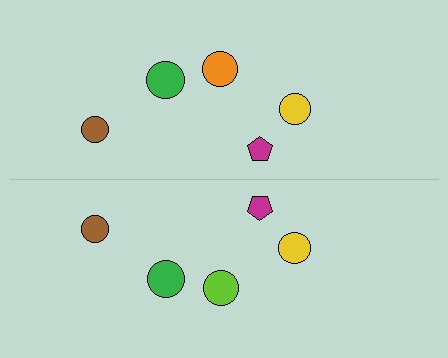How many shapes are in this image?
There are 10 shapes in this image.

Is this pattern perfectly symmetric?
No, the pattern is not perfectly symmetric. The lime circle on the bottom side breaks the symmetry — its mirror counterpart is orange.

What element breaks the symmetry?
The lime circle on the bottom side breaks the symmetry — its mirror counterpart is orange.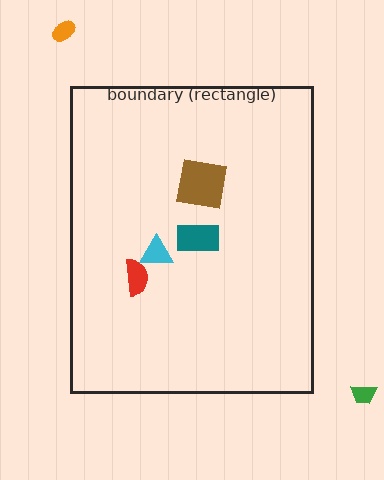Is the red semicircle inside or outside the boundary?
Inside.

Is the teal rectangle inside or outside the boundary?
Inside.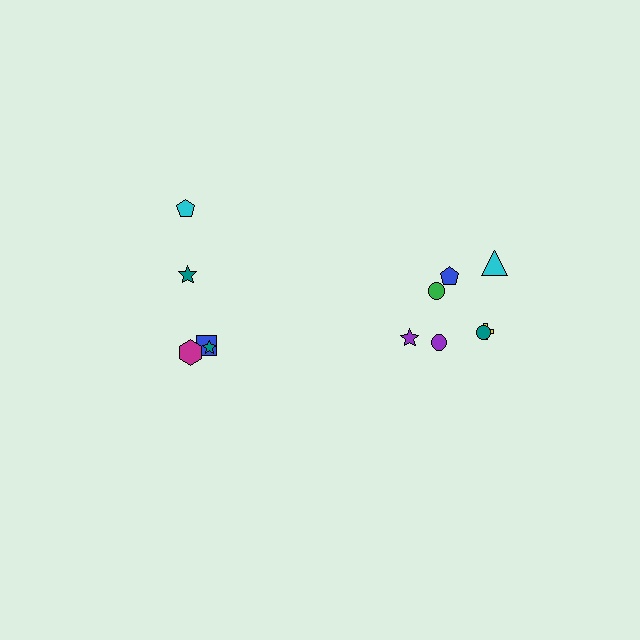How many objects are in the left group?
There are 5 objects.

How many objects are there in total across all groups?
There are 12 objects.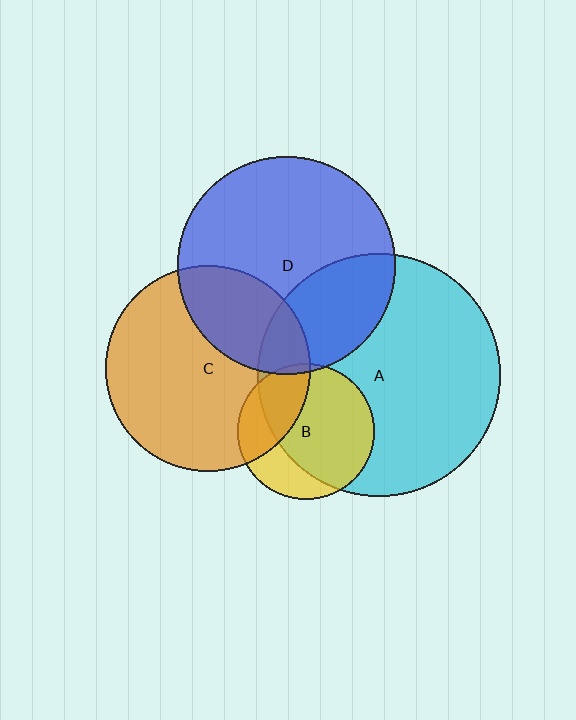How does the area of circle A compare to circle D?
Approximately 1.2 times.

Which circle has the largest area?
Circle A (cyan).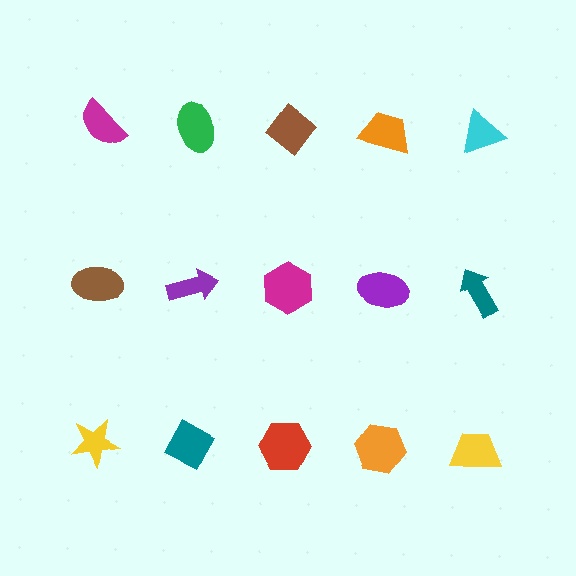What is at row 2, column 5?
A teal arrow.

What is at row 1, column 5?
A cyan triangle.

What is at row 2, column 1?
A brown ellipse.